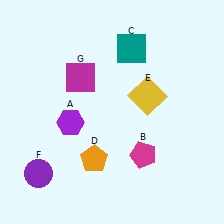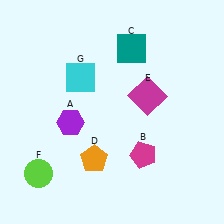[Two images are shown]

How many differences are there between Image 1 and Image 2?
There are 3 differences between the two images.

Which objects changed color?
E changed from yellow to magenta. F changed from purple to lime. G changed from magenta to cyan.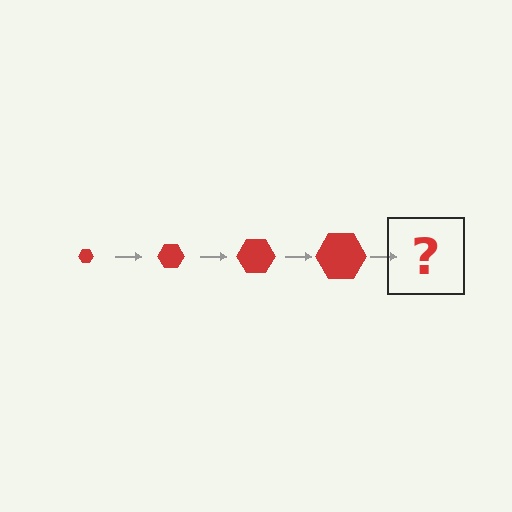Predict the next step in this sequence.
The next step is a red hexagon, larger than the previous one.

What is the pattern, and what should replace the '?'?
The pattern is that the hexagon gets progressively larger each step. The '?' should be a red hexagon, larger than the previous one.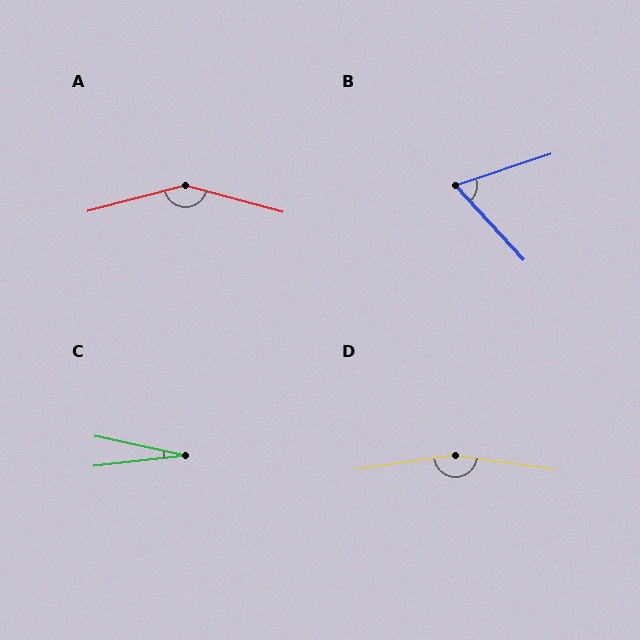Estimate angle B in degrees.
Approximately 65 degrees.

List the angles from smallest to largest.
C (19°), B (65°), A (150°), D (164°).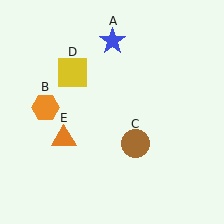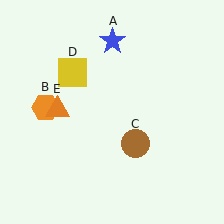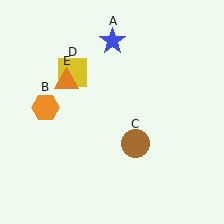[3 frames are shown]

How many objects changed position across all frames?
1 object changed position: orange triangle (object E).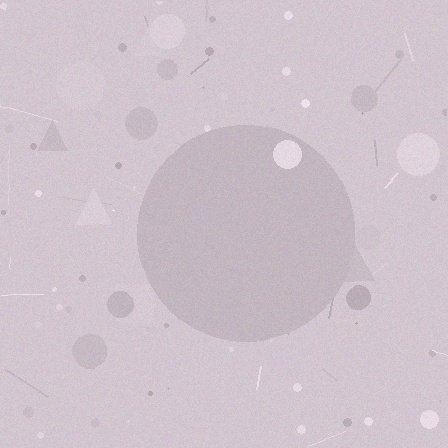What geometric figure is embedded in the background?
A circle is embedded in the background.